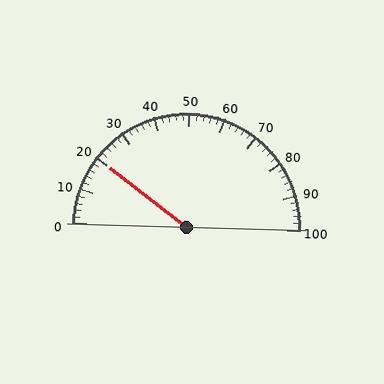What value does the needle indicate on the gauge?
The needle indicates approximately 20.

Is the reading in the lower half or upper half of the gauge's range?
The reading is in the lower half of the range (0 to 100).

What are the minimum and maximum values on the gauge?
The gauge ranges from 0 to 100.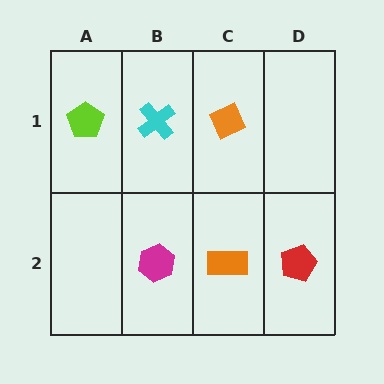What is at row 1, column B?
A cyan cross.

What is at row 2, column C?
An orange rectangle.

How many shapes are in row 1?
3 shapes.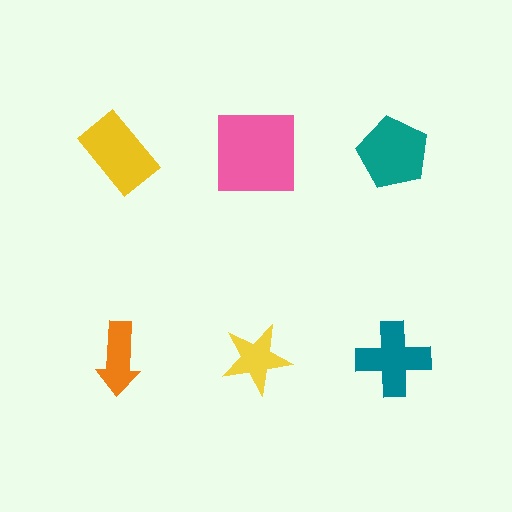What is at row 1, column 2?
A pink square.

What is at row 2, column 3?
A teal cross.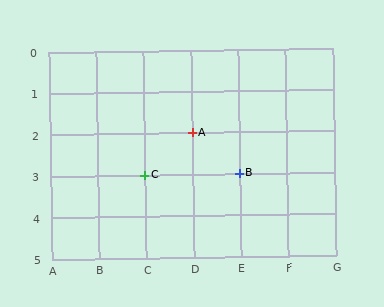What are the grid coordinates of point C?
Point C is at grid coordinates (C, 3).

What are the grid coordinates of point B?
Point B is at grid coordinates (E, 3).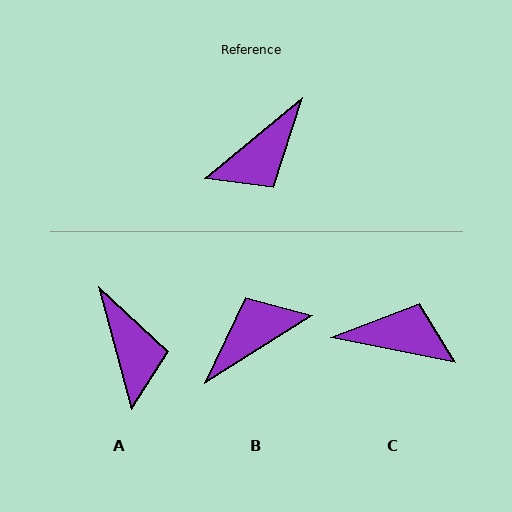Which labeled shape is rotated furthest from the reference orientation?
B, about 172 degrees away.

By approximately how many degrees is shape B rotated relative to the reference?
Approximately 172 degrees counter-clockwise.